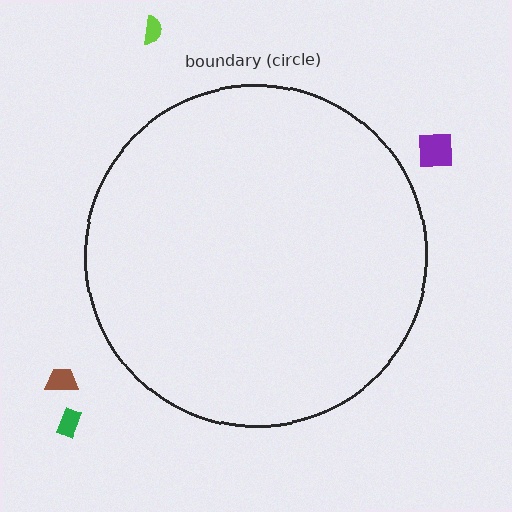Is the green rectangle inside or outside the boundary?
Outside.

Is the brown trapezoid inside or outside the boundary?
Outside.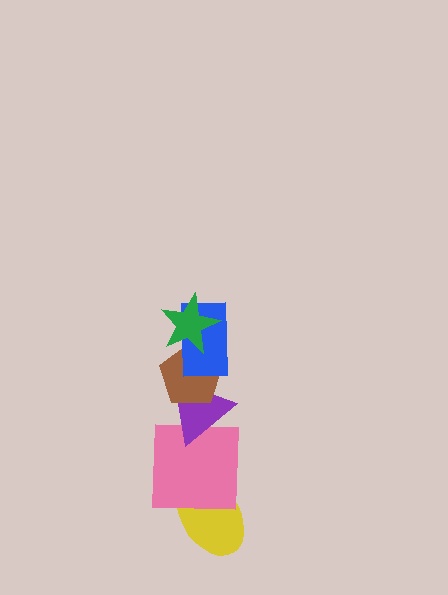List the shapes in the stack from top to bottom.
From top to bottom: the green star, the blue rectangle, the brown pentagon, the purple triangle, the pink square, the yellow ellipse.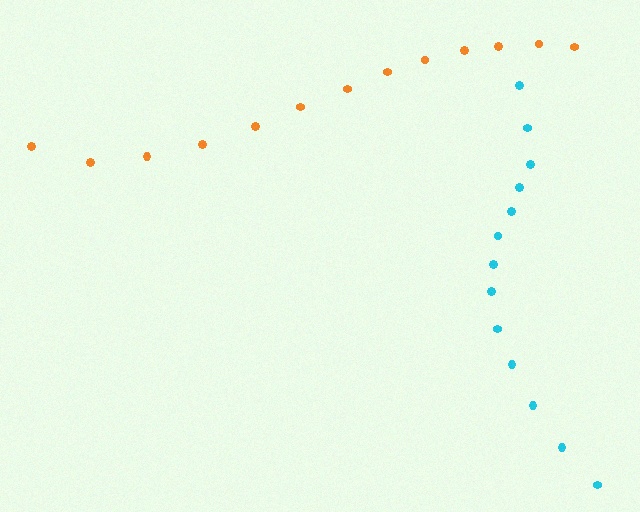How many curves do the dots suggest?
There are 2 distinct paths.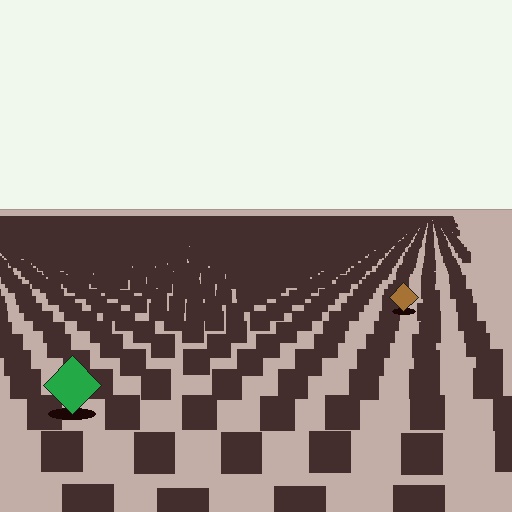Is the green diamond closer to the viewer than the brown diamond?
Yes. The green diamond is closer — you can tell from the texture gradient: the ground texture is coarser near it.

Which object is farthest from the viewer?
The brown diamond is farthest from the viewer. It appears smaller and the ground texture around it is denser.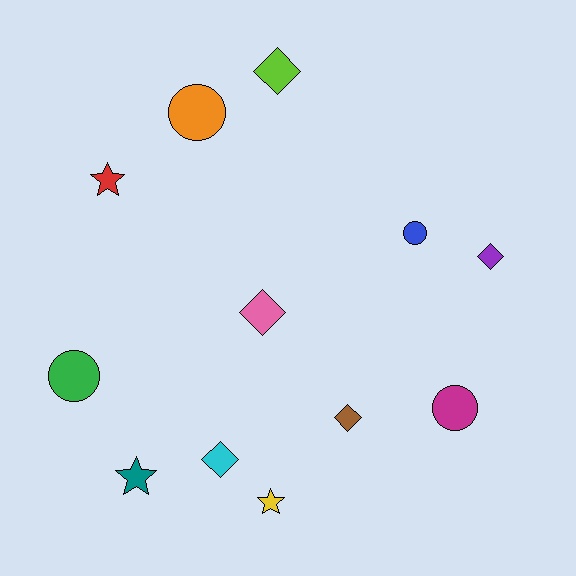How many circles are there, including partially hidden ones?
There are 4 circles.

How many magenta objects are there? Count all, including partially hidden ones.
There is 1 magenta object.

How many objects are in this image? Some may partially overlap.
There are 12 objects.